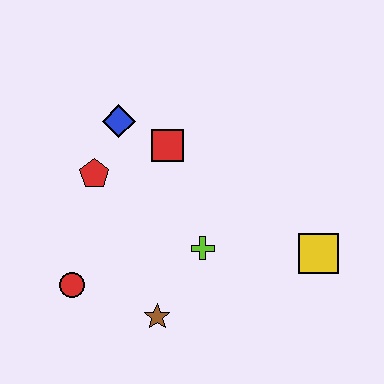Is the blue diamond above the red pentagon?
Yes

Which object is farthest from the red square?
The yellow square is farthest from the red square.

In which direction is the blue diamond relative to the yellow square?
The blue diamond is to the left of the yellow square.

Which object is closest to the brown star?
The lime cross is closest to the brown star.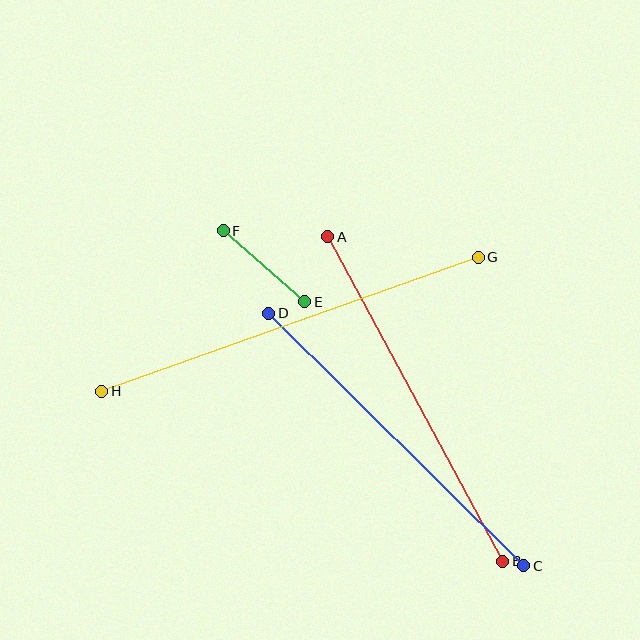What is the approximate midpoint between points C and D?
The midpoint is at approximately (396, 439) pixels.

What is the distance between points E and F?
The distance is approximately 108 pixels.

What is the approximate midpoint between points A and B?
The midpoint is at approximately (415, 399) pixels.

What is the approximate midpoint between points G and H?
The midpoint is at approximately (290, 324) pixels.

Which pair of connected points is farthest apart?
Points G and H are farthest apart.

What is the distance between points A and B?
The distance is approximately 369 pixels.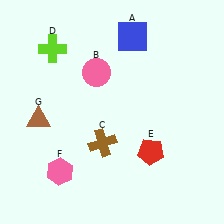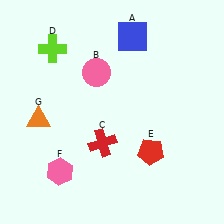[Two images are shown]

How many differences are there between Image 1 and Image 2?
There are 2 differences between the two images.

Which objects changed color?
C changed from brown to red. G changed from brown to orange.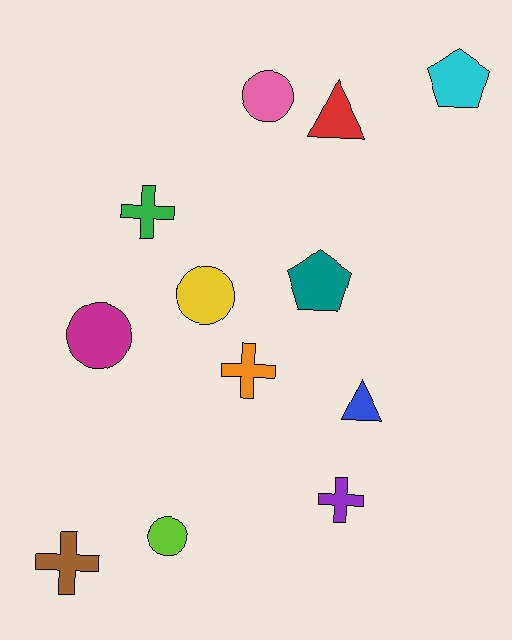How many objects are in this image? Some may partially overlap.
There are 12 objects.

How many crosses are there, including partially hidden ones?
There are 4 crosses.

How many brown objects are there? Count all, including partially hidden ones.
There is 1 brown object.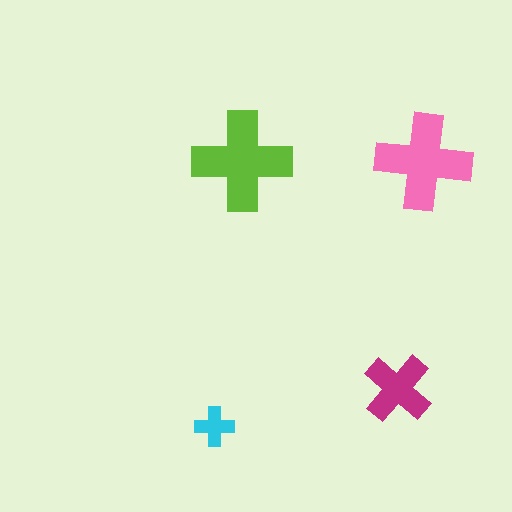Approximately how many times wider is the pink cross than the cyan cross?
About 2.5 times wider.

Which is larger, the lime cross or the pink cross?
The lime one.